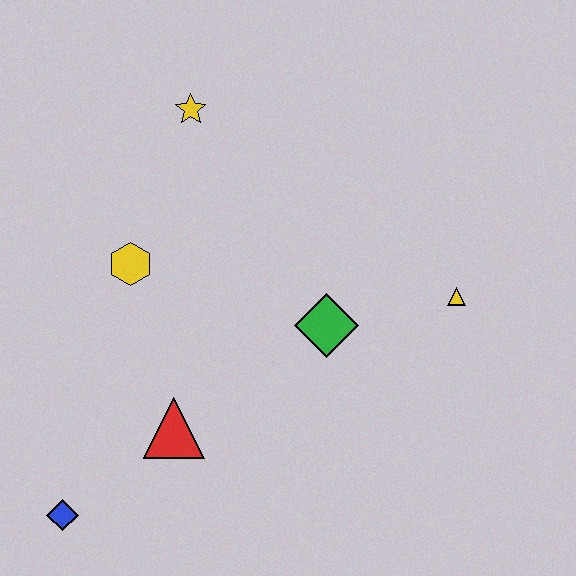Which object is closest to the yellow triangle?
The green diamond is closest to the yellow triangle.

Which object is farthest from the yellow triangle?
The blue diamond is farthest from the yellow triangle.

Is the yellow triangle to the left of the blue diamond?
No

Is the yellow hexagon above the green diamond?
Yes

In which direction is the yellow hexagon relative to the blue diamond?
The yellow hexagon is above the blue diamond.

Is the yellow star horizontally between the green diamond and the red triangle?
Yes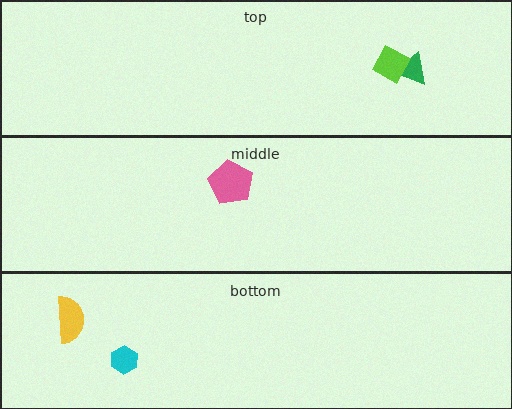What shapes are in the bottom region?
The yellow semicircle, the cyan hexagon.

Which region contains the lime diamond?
The top region.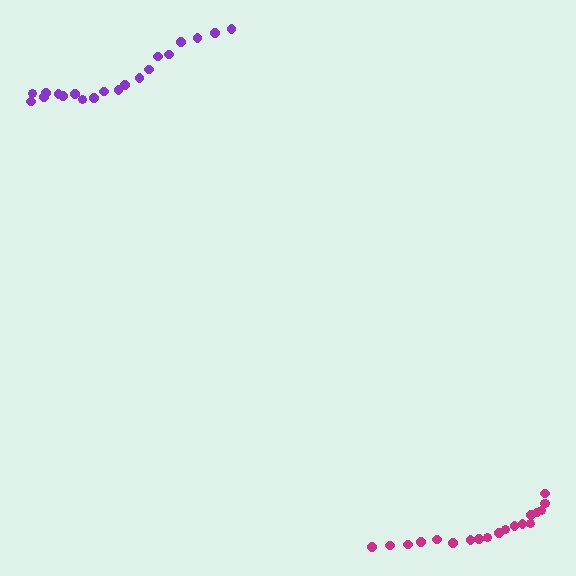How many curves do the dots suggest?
There are 2 distinct paths.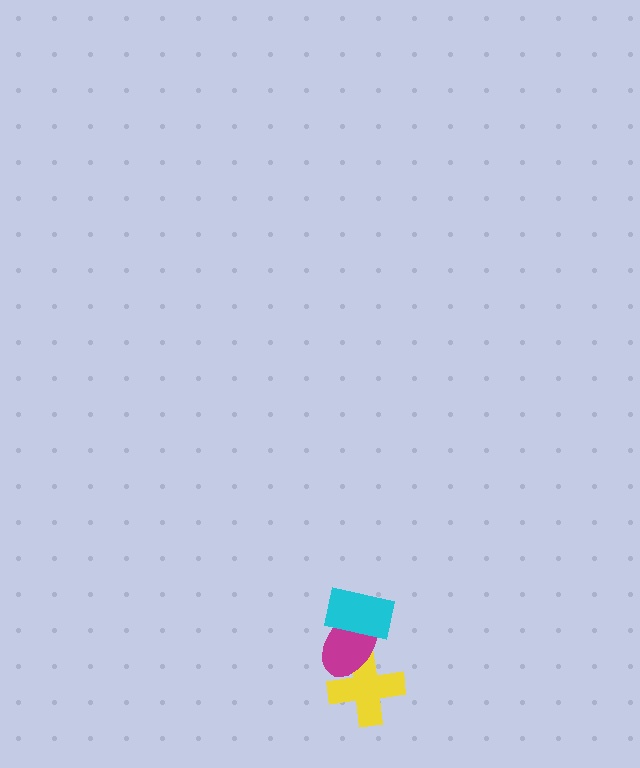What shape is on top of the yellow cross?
The magenta ellipse is on top of the yellow cross.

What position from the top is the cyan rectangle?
The cyan rectangle is 1st from the top.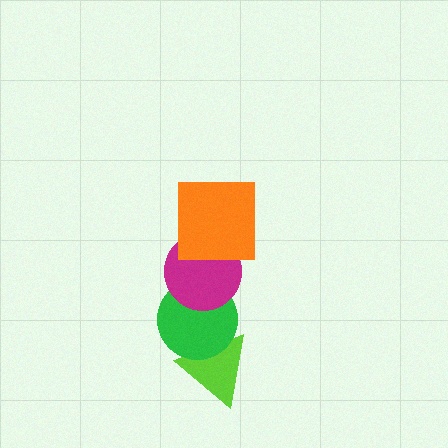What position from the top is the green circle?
The green circle is 3rd from the top.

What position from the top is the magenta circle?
The magenta circle is 2nd from the top.